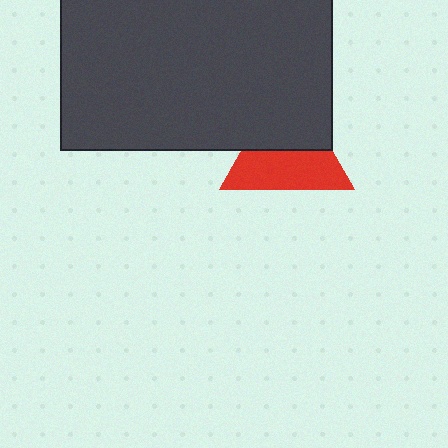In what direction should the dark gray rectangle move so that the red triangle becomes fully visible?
The dark gray rectangle should move up. That is the shortest direction to clear the overlap and leave the red triangle fully visible.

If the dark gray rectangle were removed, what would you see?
You would see the complete red triangle.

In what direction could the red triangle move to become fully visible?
The red triangle could move down. That would shift it out from behind the dark gray rectangle entirely.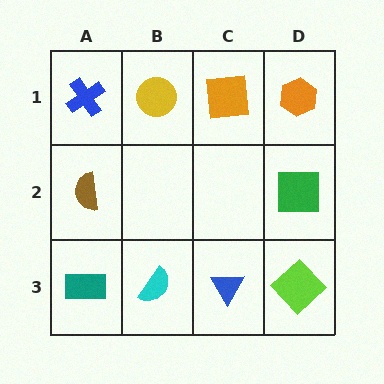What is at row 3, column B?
A cyan semicircle.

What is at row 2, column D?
A green square.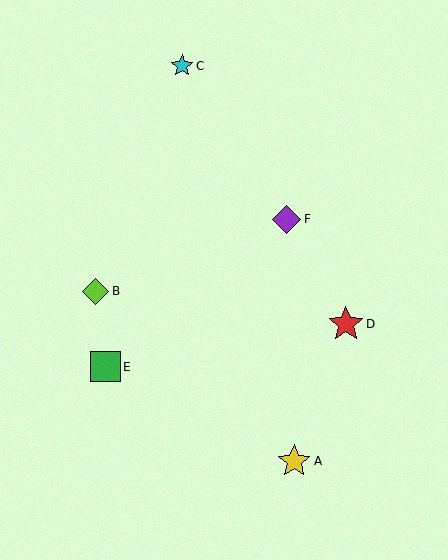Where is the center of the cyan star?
The center of the cyan star is at (182, 66).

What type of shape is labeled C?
Shape C is a cyan star.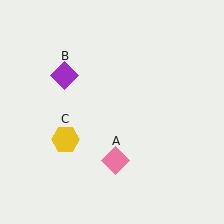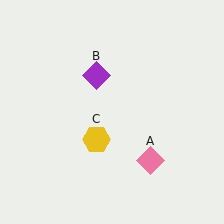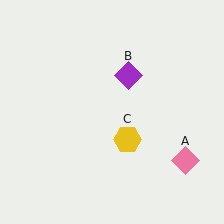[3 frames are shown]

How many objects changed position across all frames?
3 objects changed position: pink diamond (object A), purple diamond (object B), yellow hexagon (object C).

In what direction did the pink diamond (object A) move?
The pink diamond (object A) moved right.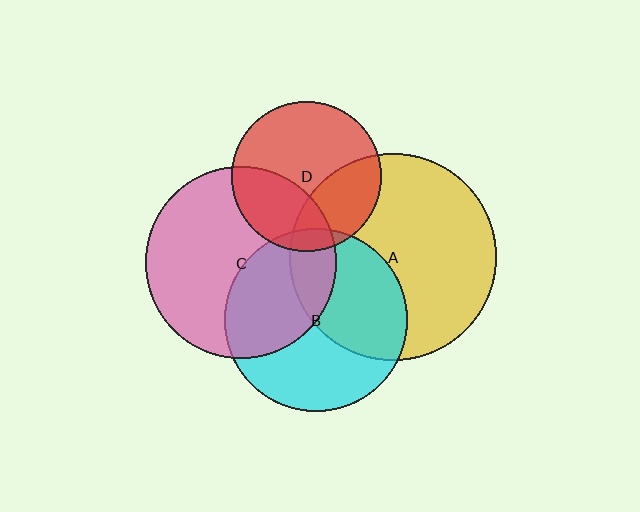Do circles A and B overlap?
Yes.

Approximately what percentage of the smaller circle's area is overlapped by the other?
Approximately 45%.